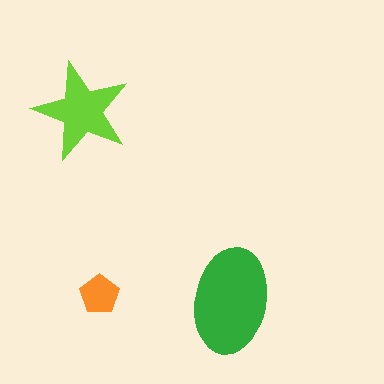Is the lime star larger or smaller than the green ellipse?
Smaller.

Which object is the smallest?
The orange pentagon.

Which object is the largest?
The green ellipse.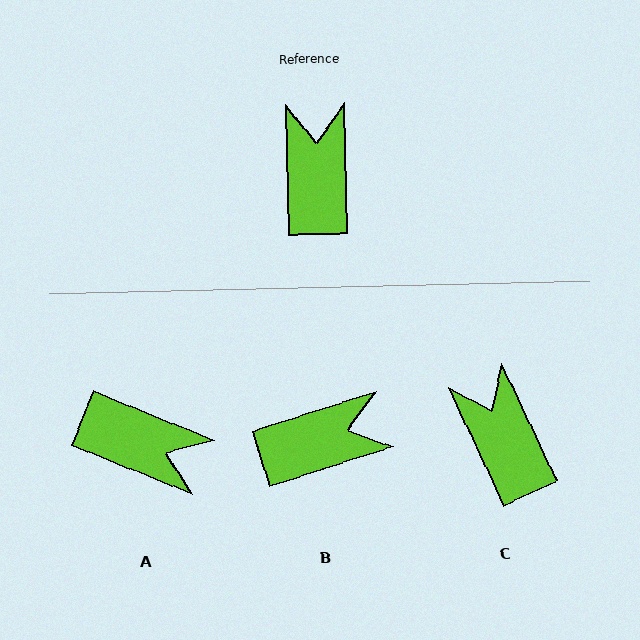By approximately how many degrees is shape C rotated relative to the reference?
Approximately 24 degrees counter-clockwise.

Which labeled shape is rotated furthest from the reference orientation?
A, about 113 degrees away.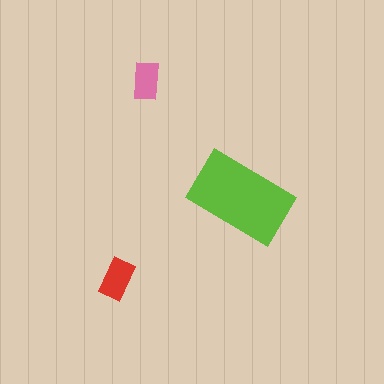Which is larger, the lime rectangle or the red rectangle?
The lime one.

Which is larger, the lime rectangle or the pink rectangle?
The lime one.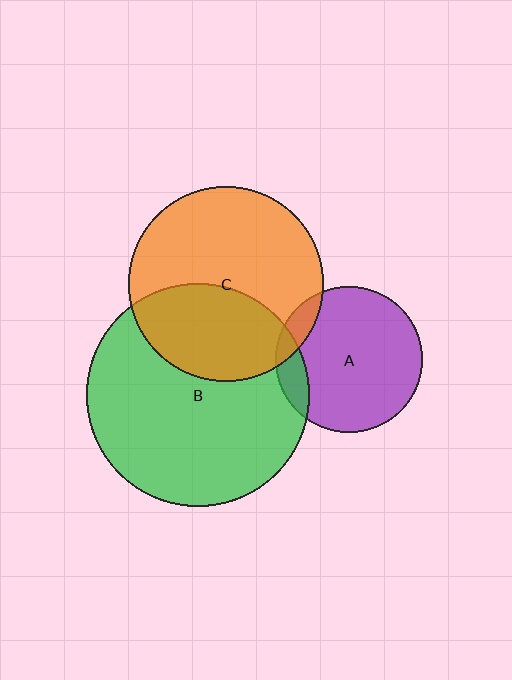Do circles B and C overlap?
Yes.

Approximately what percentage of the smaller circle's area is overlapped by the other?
Approximately 40%.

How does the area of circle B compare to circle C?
Approximately 1.3 times.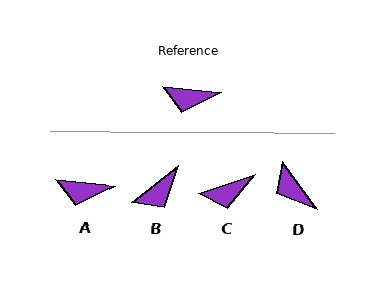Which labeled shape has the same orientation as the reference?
A.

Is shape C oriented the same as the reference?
No, it is off by about 25 degrees.